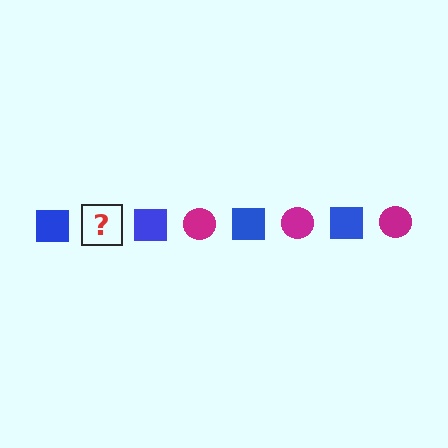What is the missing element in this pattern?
The missing element is a magenta circle.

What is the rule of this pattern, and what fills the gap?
The rule is that the pattern alternates between blue square and magenta circle. The gap should be filled with a magenta circle.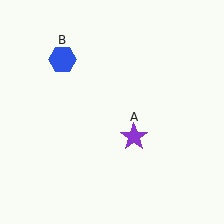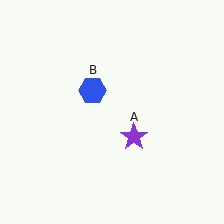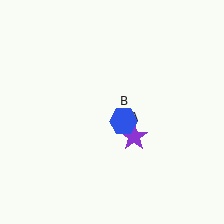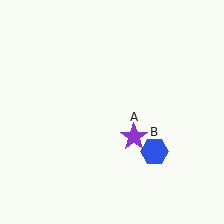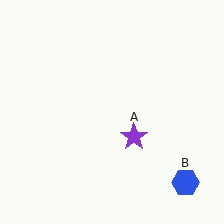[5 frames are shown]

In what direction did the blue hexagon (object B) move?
The blue hexagon (object B) moved down and to the right.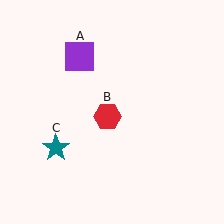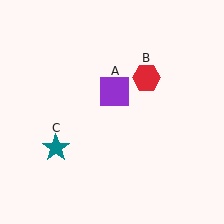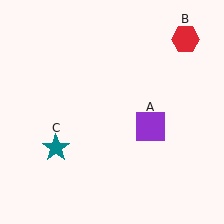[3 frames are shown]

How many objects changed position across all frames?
2 objects changed position: purple square (object A), red hexagon (object B).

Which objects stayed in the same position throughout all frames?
Teal star (object C) remained stationary.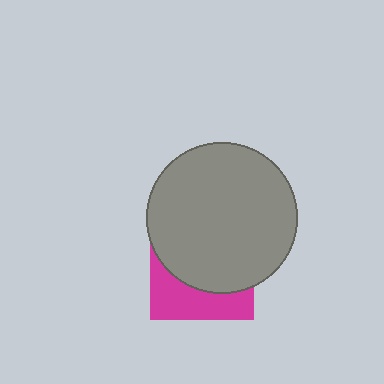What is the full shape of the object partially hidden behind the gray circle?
The partially hidden object is a magenta square.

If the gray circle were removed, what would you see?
You would see the complete magenta square.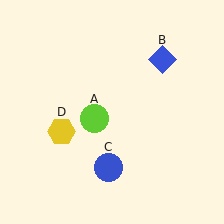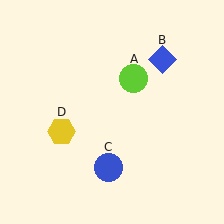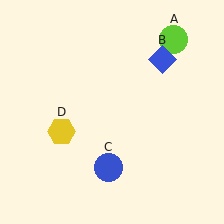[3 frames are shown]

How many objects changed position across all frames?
1 object changed position: lime circle (object A).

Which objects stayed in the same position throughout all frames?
Blue diamond (object B) and blue circle (object C) and yellow hexagon (object D) remained stationary.